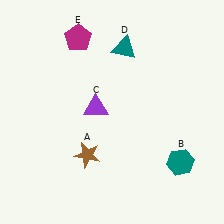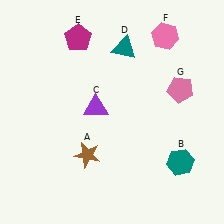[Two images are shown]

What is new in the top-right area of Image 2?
A pink hexagon (F) was added in the top-right area of Image 2.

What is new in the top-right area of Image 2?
A pink pentagon (G) was added in the top-right area of Image 2.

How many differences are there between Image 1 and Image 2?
There are 2 differences between the two images.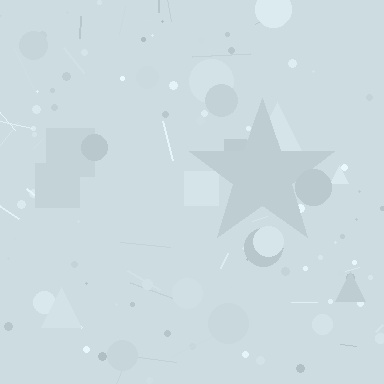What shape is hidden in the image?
A star is hidden in the image.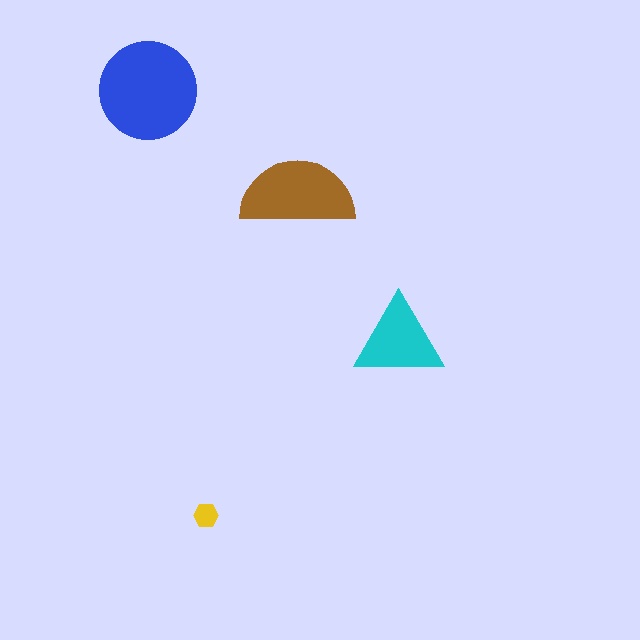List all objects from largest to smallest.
The blue circle, the brown semicircle, the cyan triangle, the yellow hexagon.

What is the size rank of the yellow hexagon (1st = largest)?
4th.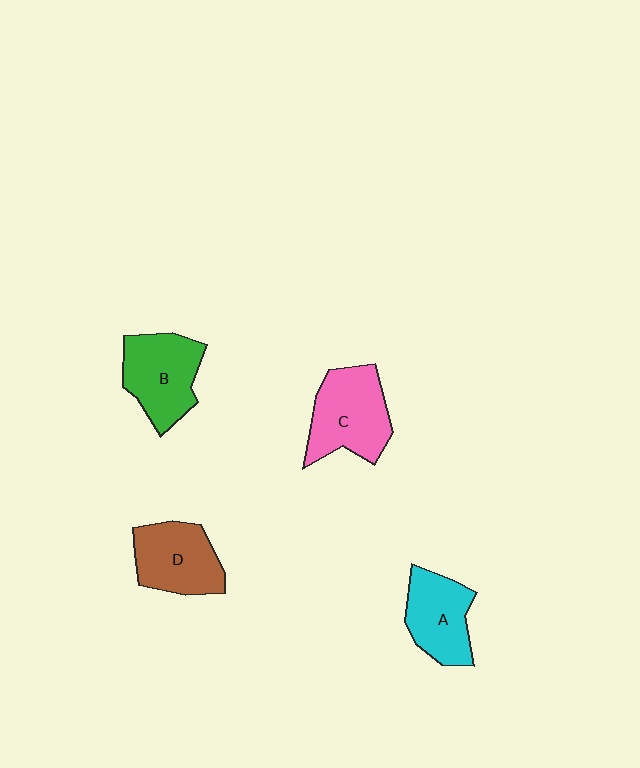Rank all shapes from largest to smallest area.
From largest to smallest: C (pink), B (green), D (brown), A (cyan).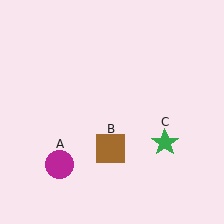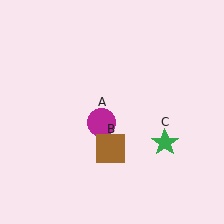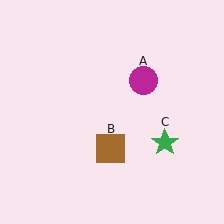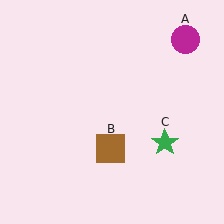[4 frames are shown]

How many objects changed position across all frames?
1 object changed position: magenta circle (object A).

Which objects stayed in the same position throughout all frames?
Brown square (object B) and green star (object C) remained stationary.